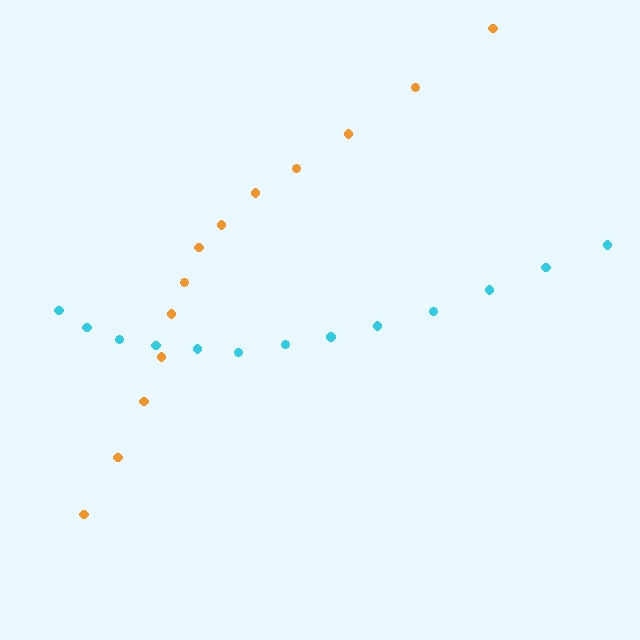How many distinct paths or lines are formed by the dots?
There are 2 distinct paths.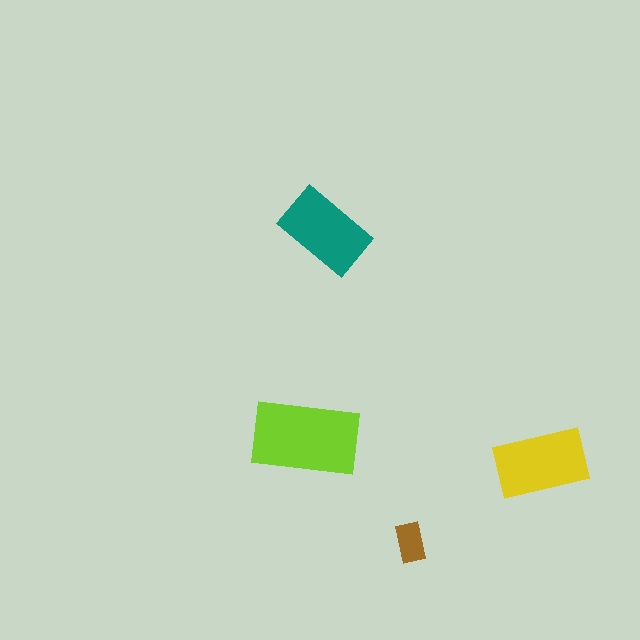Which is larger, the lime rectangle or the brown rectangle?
The lime one.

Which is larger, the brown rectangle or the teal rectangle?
The teal one.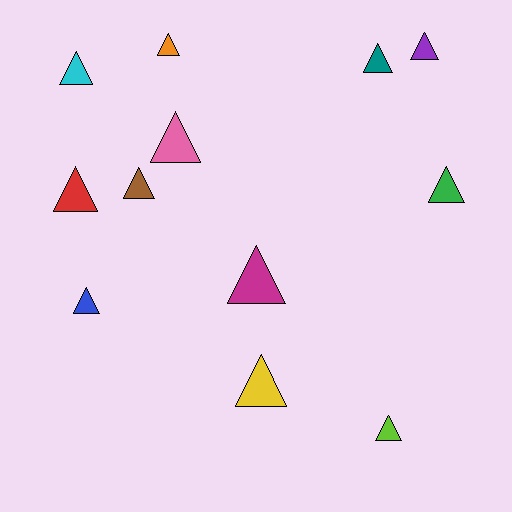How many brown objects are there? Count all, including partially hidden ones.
There is 1 brown object.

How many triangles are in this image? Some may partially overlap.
There are 12 triangles.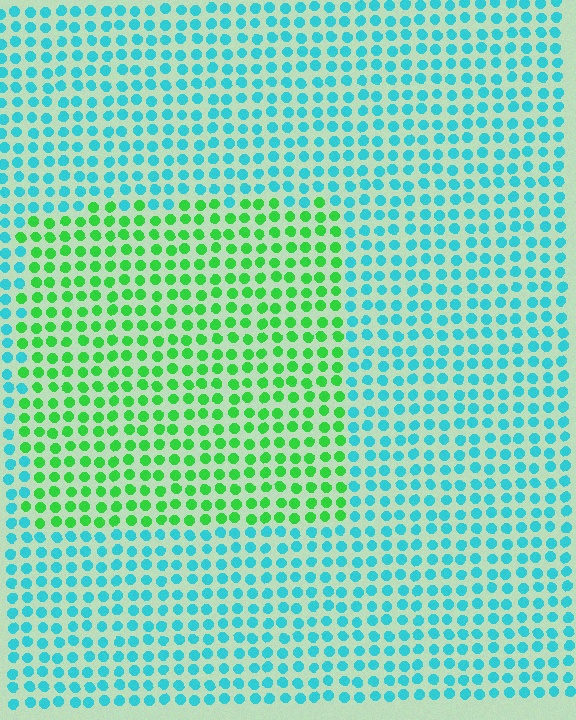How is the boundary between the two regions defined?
The boundary is defined purely by a slight shift in hue (about 58 degrees). Spacing, size, and orientation are identical on both sides.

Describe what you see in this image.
The image is filled with small cyan elements in a uniform arrangement. A rectangle-shaped region is visible where the elements are tinted to a slightly different hue, forming a subtle color boundary.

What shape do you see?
I see a rectangle.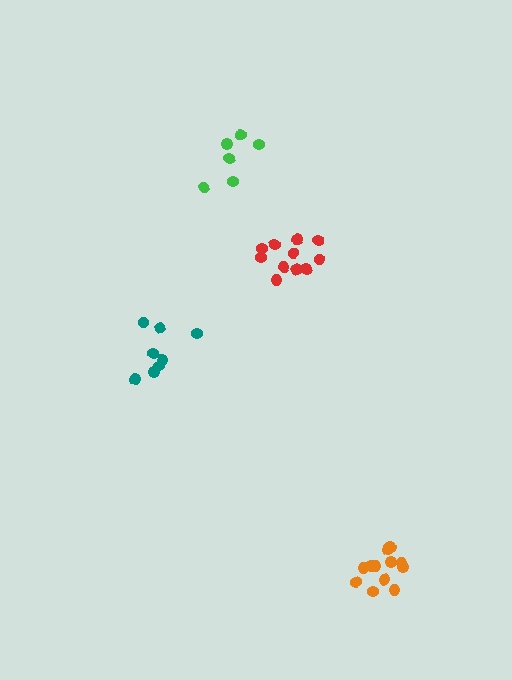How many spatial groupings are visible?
There are 4 spatial groupings.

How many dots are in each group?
Group 1: 6 dots, Group 2: 12 dots, Group 3: 8 dots, Group 4: 11 dots (37 total).